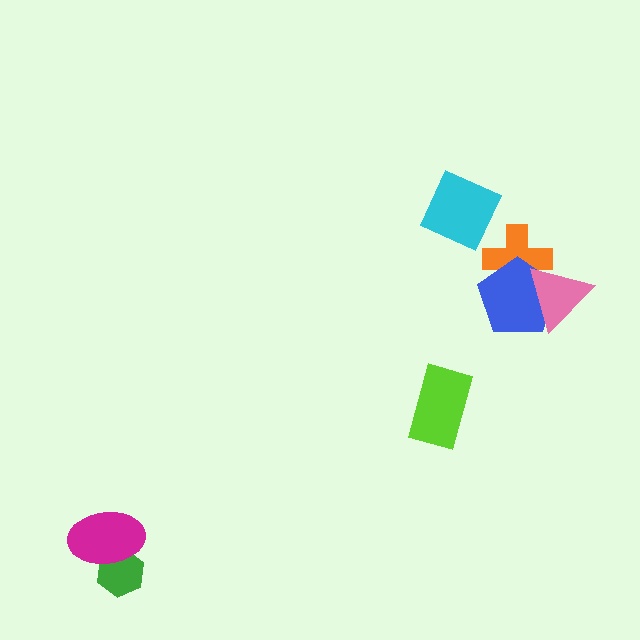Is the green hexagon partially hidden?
Yes, it is partially covered by another shape.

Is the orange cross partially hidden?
Yes, it is partially covered by another shape.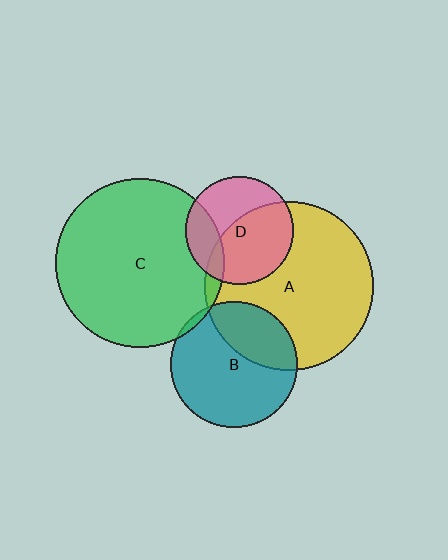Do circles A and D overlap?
Yes.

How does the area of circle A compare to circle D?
Approximately 2.5 times.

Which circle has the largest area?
Circle C (green).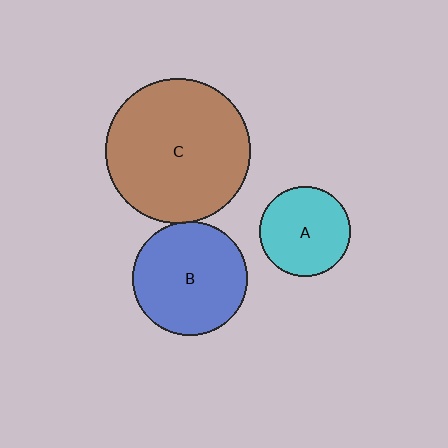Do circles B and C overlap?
Yes.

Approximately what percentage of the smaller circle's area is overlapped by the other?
Approximately 5%.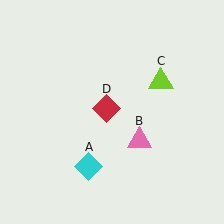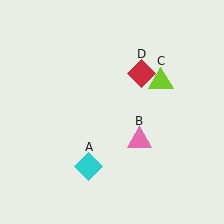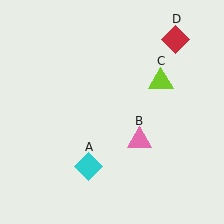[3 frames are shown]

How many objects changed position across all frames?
1 object changed position: red diamond (object D).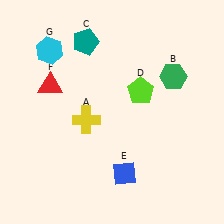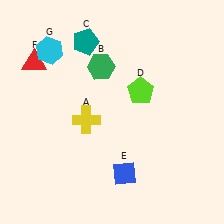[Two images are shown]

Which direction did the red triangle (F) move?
The red triangle (F) moved up.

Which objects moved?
The objects that moved are: the green hexagon (B), the red triangle (F).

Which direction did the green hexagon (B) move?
The green hexagon (B) moved left.